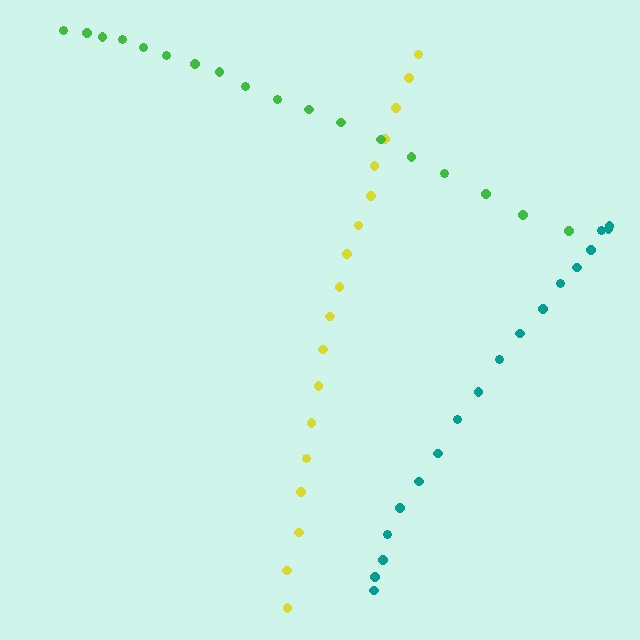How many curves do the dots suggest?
There are 3 distinct paths.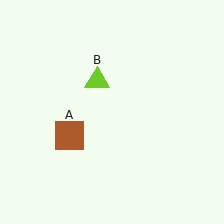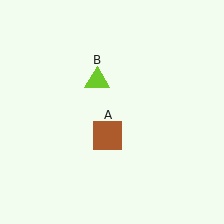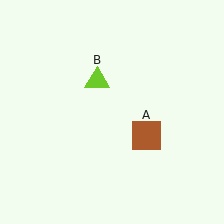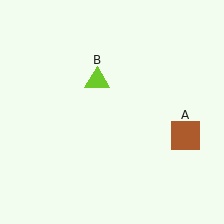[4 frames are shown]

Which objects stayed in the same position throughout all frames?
Lime triangle (object B) remained stationary.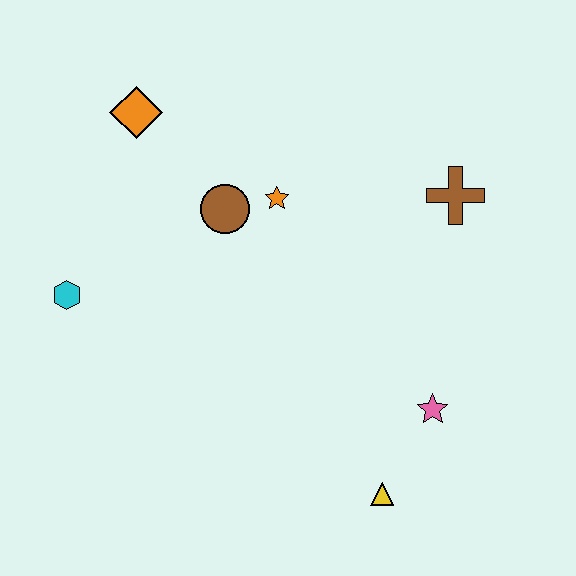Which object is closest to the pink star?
The yellow triangle is closest to the pink star.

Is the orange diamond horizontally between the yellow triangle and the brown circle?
No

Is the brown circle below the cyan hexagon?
No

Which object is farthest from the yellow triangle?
The orange diamond is farthest from the yellow triangle.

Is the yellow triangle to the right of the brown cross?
No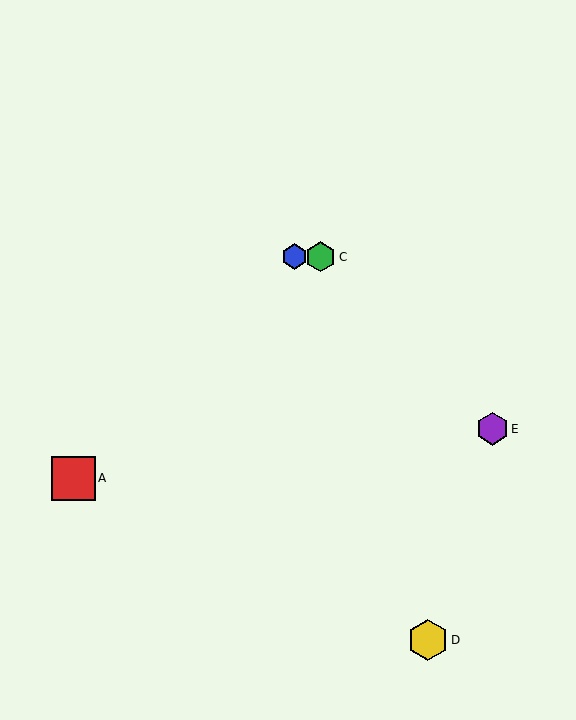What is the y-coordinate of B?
Object B is at y≈257.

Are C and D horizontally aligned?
No, C is at y≈257 and D is at y≈640.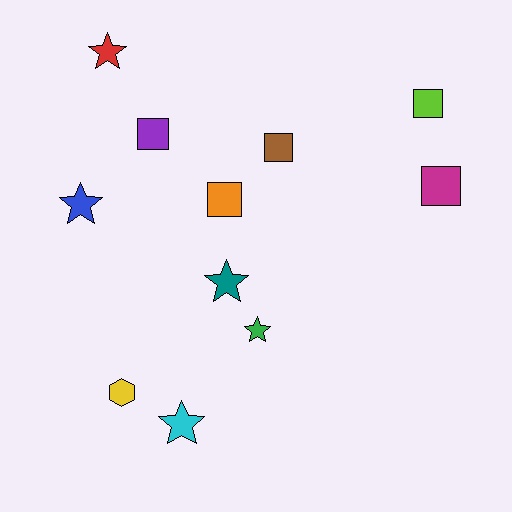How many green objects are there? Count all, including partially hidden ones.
There is 1 green object.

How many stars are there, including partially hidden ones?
There are 5 stars.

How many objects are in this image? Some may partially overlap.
There are 11 objects.